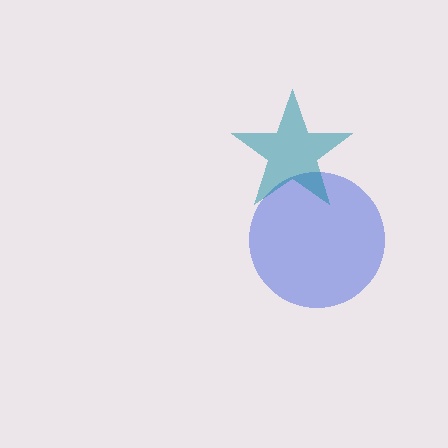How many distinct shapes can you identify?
There are 2 distinct shapes: a blue circle, a teal star.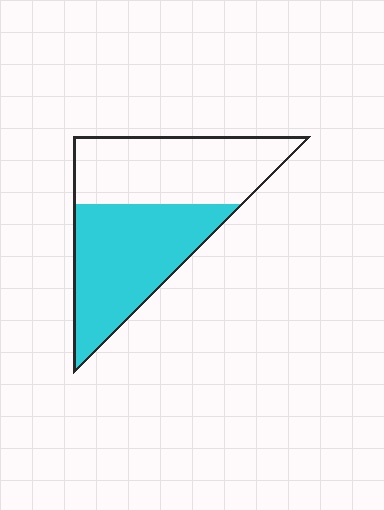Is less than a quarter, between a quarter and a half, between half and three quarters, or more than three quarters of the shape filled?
Between half and three quarters.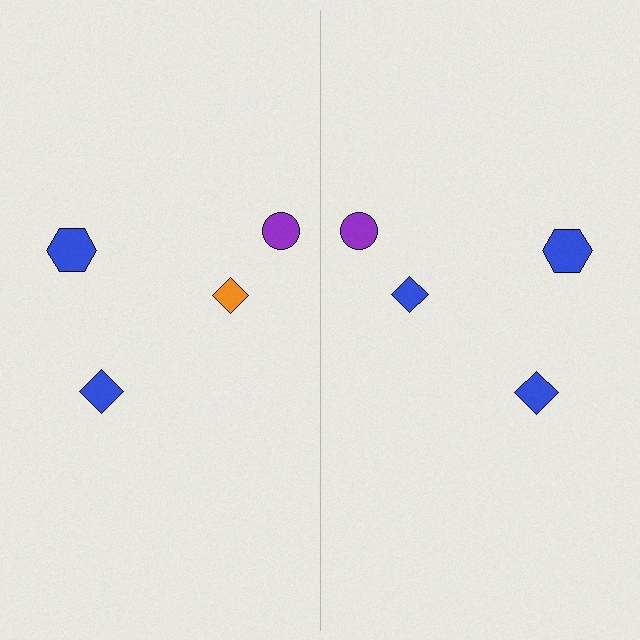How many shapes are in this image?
There are 8 shapes in this image.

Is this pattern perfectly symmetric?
No, the pattern is not perfectly symmetric. The blue diamond on the right side breaks the symmetry — its mirror counterpart is orange.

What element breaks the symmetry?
The blue diamond on the right side breaks the symmetry — its mirror counterpart is orange.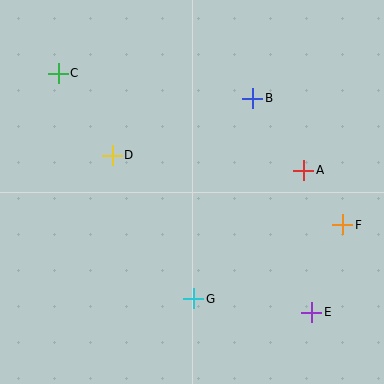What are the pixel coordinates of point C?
Point C is at (58, 73).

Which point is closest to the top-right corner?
Point B is closest to the top-right corner.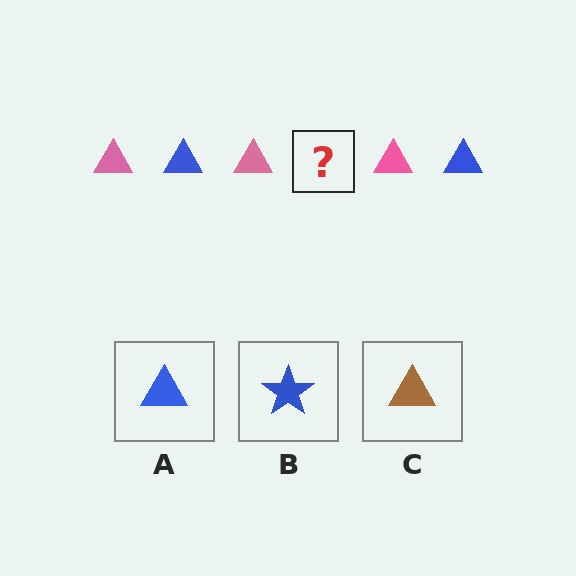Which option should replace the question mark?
Option A.